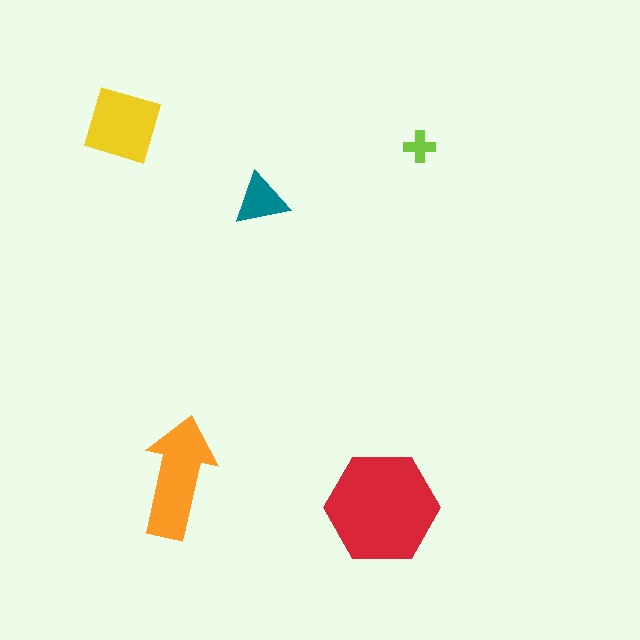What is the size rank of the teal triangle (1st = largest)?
4th.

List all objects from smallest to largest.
The lime cross, the teal triangle, the yellow diamond, the orange arrow, the red hexagon.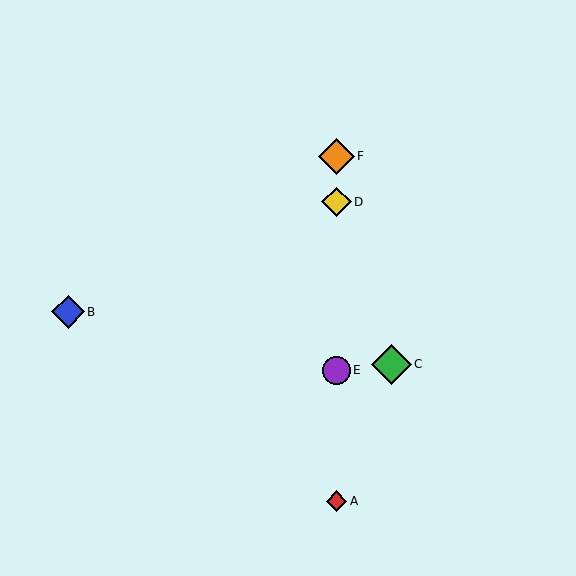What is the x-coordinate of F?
Object F is at x≈336.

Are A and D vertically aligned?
Yes, both are at x≈336.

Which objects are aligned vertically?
Objects A, D, E, F are aligned vertically.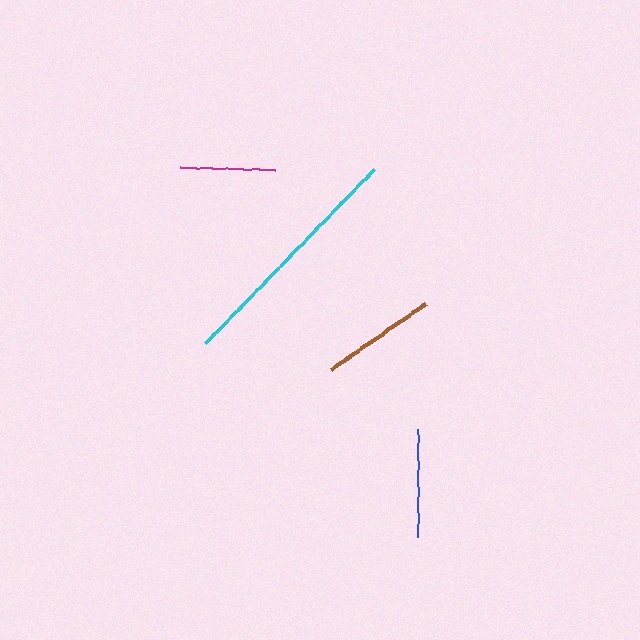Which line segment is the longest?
The cyan line is the longest at approximately 243 pixels.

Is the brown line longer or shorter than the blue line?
The brown line is longer than the blue line.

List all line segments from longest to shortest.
From longest to shortest: cyan, brown, blue, magenta.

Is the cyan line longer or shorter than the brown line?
The cyan line is longer than the brown line.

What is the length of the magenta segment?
The magenta segment is approximately 95 pixels long.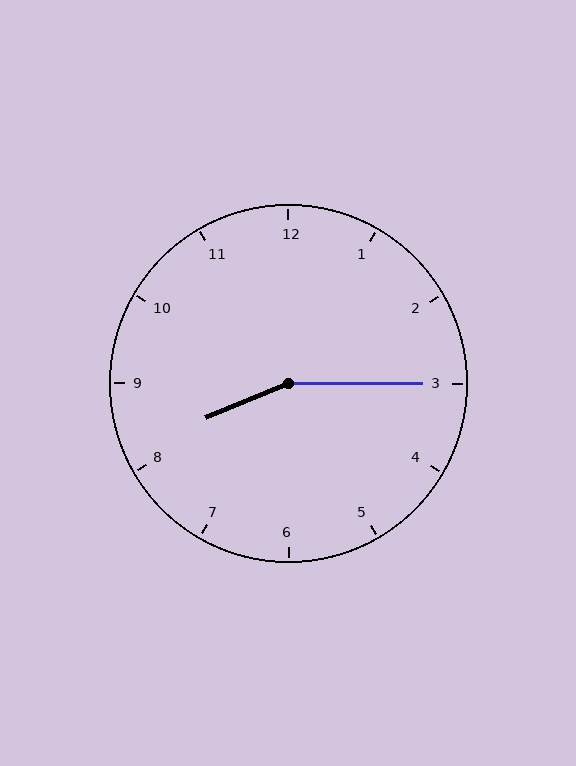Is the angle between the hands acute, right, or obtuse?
It is obtuse.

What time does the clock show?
8:15.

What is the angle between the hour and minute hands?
Approximately 158 degrees.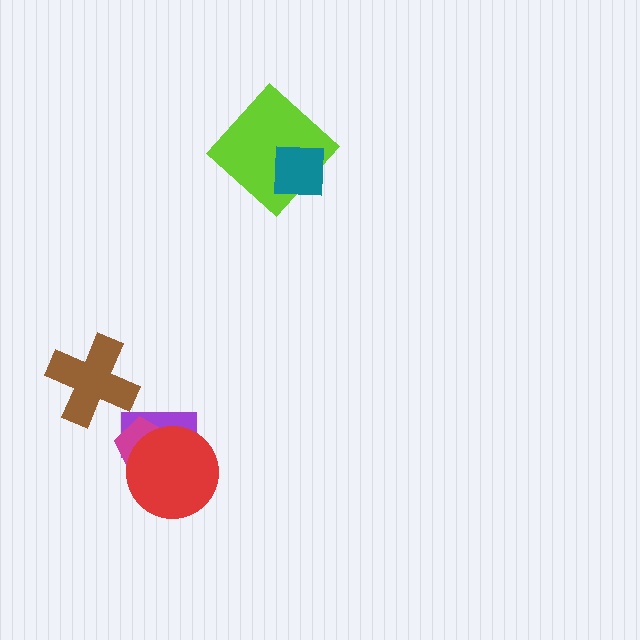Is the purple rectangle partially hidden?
Yes, it is partially covered by another shape.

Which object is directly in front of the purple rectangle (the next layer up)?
The magenta pentagon is directly in front of the purple rectangle.